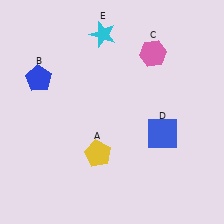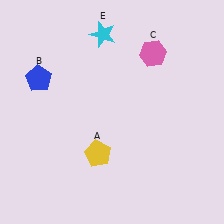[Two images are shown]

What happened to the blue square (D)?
The blue square (D) was removed in Image 2. It was in the bottom-right area of Image 1.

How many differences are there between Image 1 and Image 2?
There is 1 difference between the two images.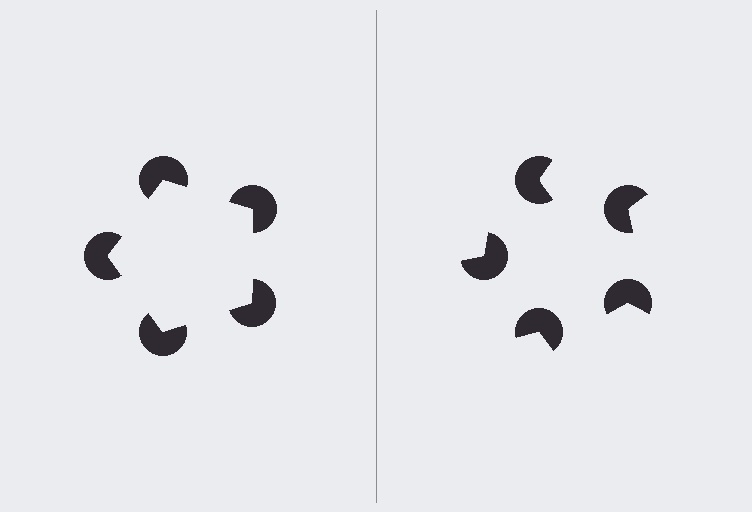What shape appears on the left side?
An illusory pentagon.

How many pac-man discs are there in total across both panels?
10 — 5 on each side.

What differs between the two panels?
The pac-man discs are positioned identically on both sides; only the wedge orientations differ. On the left they align to a pentagon; on the right they are misaligned.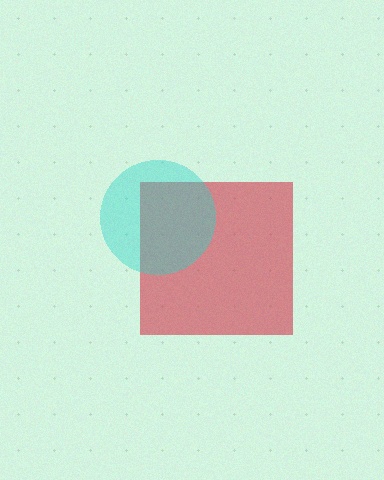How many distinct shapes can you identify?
There are 2 distinct shapes: a red square, a cyan circle.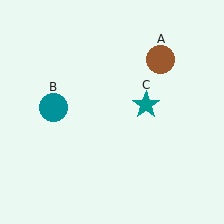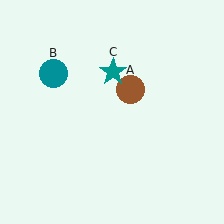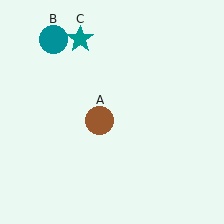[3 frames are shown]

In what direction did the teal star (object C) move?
The teal star (object C) moved up and to the left.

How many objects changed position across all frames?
3 objects changed position: brown circle (object A), teal circle (object B), teal star (object C).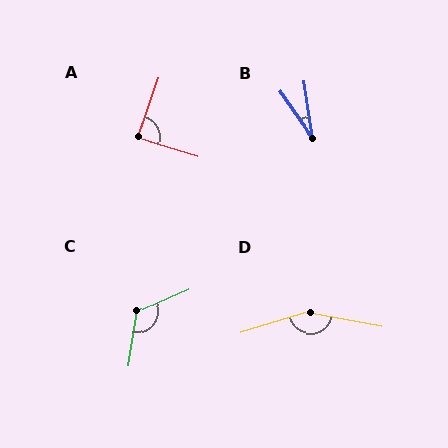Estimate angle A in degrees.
Approximately 88 degrees.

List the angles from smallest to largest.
B (26°), A (88°), C (122°), D (152°).